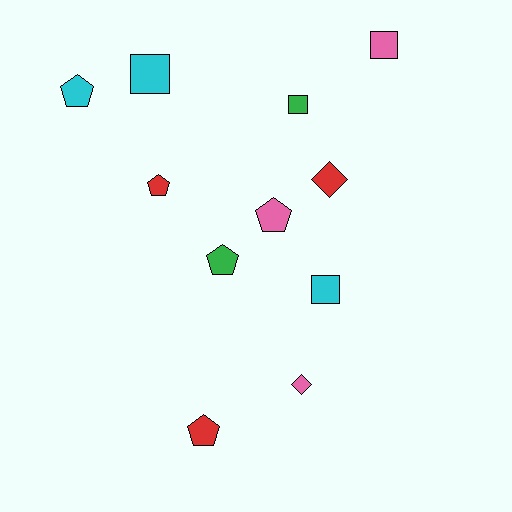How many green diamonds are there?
There are no green diamonds.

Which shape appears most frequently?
Pentagon, with 5 objects.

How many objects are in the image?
There are 11 objects.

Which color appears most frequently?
Cyan, with 3 objects.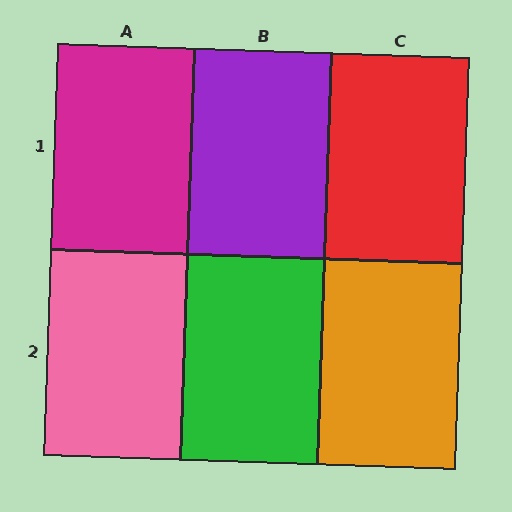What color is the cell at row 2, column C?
Orange.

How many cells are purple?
1 cell is purple.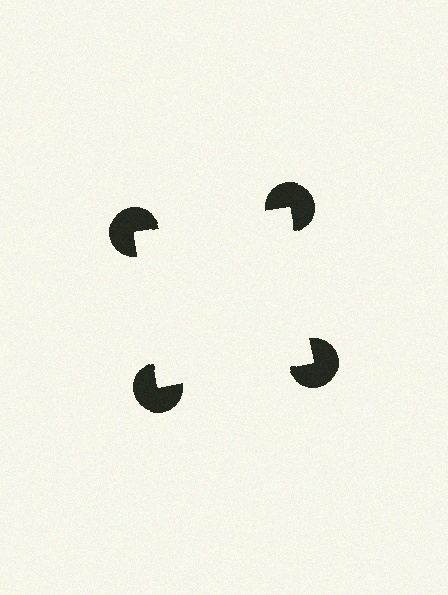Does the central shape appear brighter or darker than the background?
It typically appears slightly brighter than the background, even though no actual brightness change is drawn.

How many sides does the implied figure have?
4 sides.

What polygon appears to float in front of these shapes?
An illusory square — its edges are inferred from the aligned wedge cuts in the pac-man discs, not physically drawn.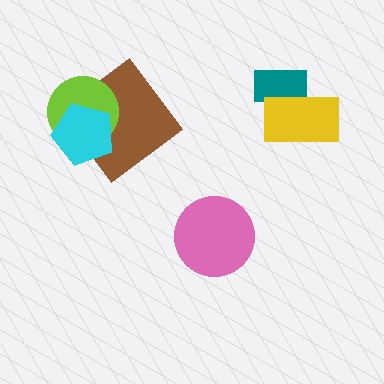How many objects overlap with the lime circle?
2 objects overlap with the lime circle.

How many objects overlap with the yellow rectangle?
1 object overlaps with the yellow rectangle.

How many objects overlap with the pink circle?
0 objects overlap with the pink circle.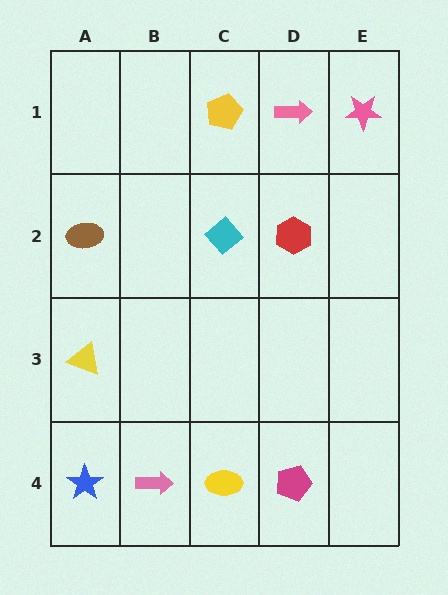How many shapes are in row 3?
1 shape.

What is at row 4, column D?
A magenta pentagon.